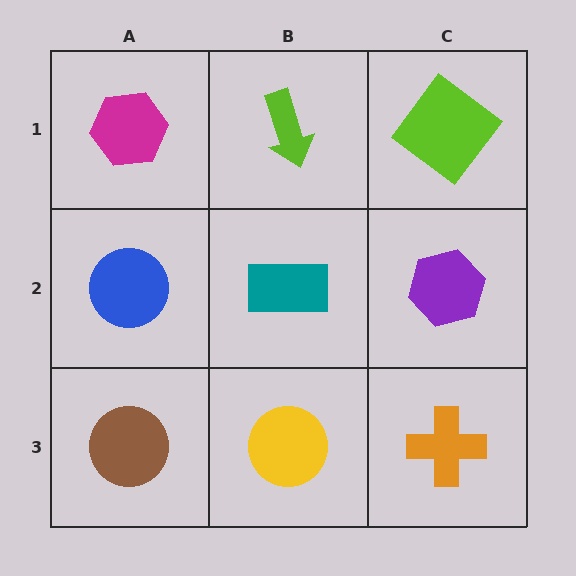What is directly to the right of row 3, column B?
An orange cross.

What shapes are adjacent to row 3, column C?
A purple hexagon (row 2, column C), a yellow circle (row 3, column B).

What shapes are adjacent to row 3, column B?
A teal rectangle (row 2, column B), a brown circle (row 3, column A), an orange cross (row 3, column C).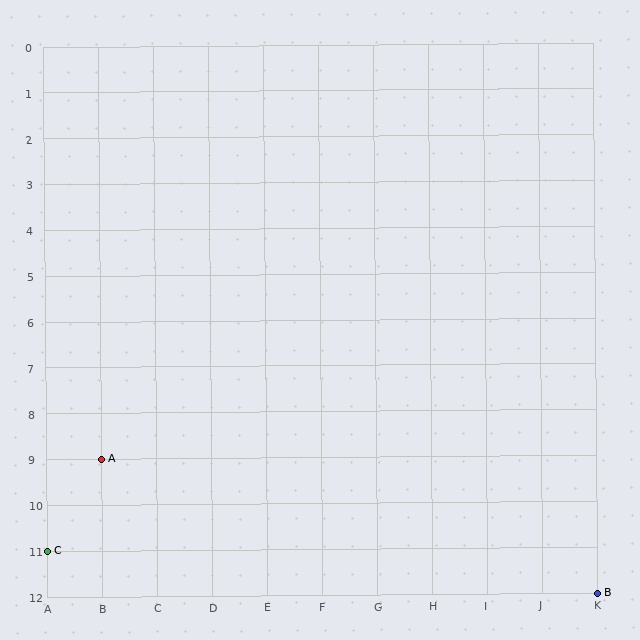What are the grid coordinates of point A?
Point A is at grid coordinates (B, 9).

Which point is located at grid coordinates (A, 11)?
Point C is at (A, 11).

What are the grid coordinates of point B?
Point B is at grid coordinates (K, 12).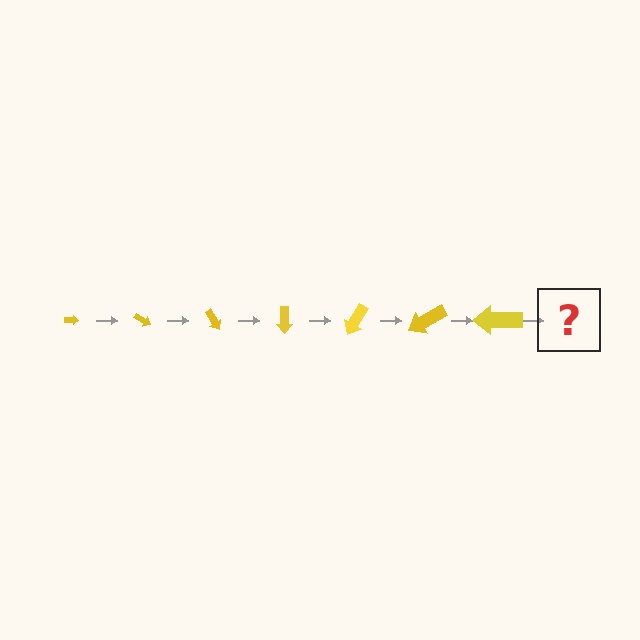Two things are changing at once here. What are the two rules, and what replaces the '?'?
The two rules are that the arrow grows larger each step and it rotates 30 degrees each step. The '?' should be an arrow, larger than the previous one and rotated 210 degrees from the start.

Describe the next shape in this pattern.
It should be an arrow, larger than the previous one and rotated 210 degrees from the start.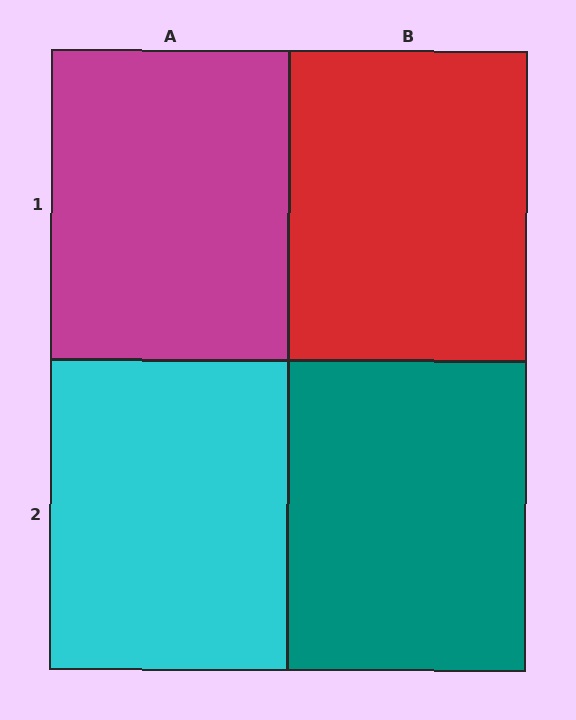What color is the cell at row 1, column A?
Magenta.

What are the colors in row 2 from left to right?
Cyan, teal.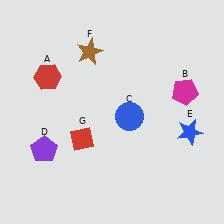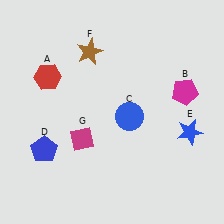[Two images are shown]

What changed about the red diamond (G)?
In Image 1, G is red. In Image 2, it changed to magenta.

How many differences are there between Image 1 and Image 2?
There are 2 differences between the two images.